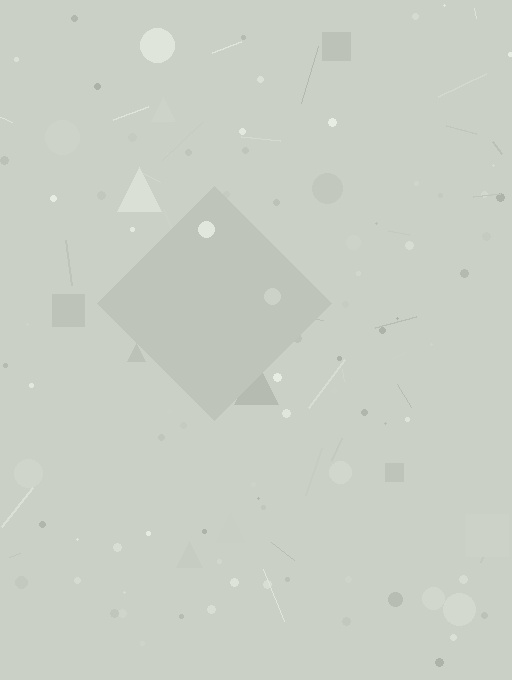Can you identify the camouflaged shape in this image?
The camouflaged shape is a diamond.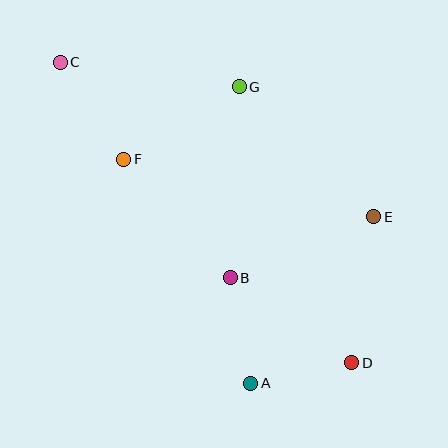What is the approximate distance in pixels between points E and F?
The distance between E and F is approximately 257 pixels.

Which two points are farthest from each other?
Points C and D are farthest from each other.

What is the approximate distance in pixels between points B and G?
The distance between B and G is approximately 191 pixels.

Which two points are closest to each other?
Points A and D are closest to each other.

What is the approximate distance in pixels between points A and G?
The distance between A and G is approximately 297 pixels.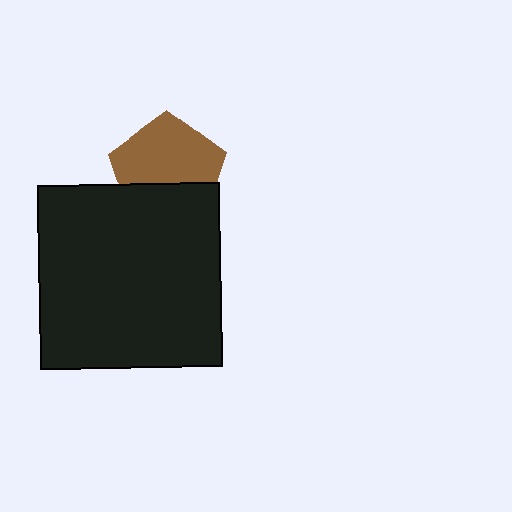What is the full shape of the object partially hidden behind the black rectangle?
The partially hidden object is a brown pentagon.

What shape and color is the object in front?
The object in front is a black rectangle.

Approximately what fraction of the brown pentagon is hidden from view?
Roughly 37% of the brown pentagon is hidden behind the black rectangle.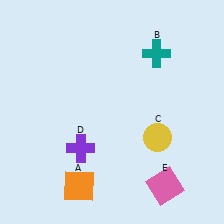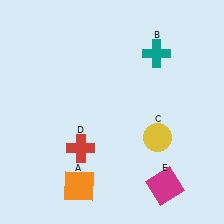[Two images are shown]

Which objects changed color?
D changed from purple to red. E changed from pink to magenta.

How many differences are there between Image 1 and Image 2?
There are 2 differences between the two images.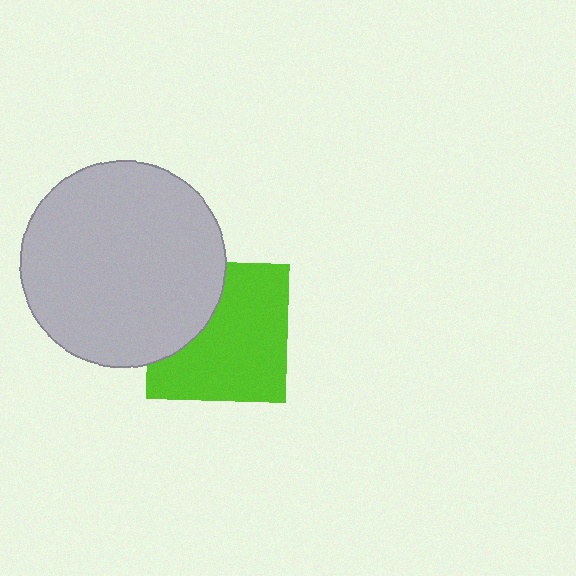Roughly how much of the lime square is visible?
Most of it is visible (roughly 69%).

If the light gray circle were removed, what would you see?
You would see the complete lime square.